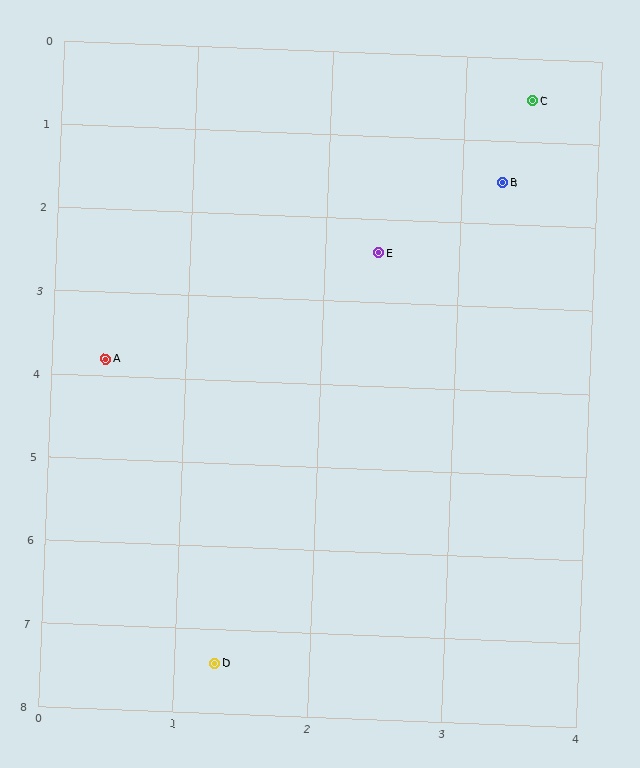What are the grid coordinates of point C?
Point C is at approximately (3.5, 0.5).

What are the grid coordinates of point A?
Point A is at approximately (0.4, 3.8).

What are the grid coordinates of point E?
Point E is at approximately (2.4, 2.4).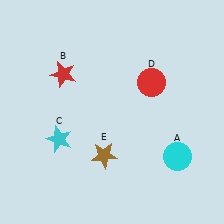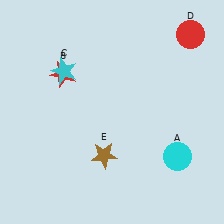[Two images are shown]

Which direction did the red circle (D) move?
The red circle (D) moved up.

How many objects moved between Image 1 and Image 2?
2 objects moved between the two images.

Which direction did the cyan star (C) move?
The cyan star (C) moved up.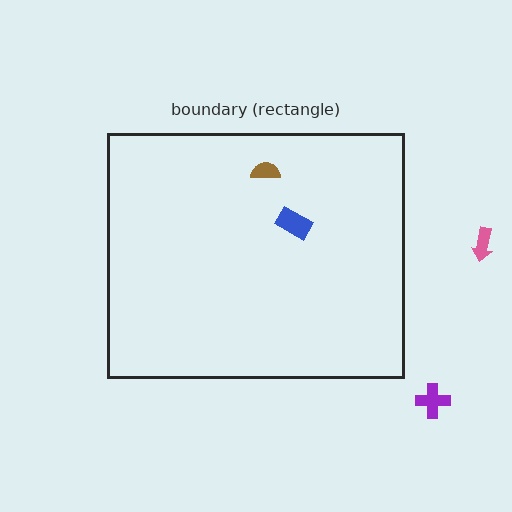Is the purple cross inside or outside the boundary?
Outside.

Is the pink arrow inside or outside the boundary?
Outside.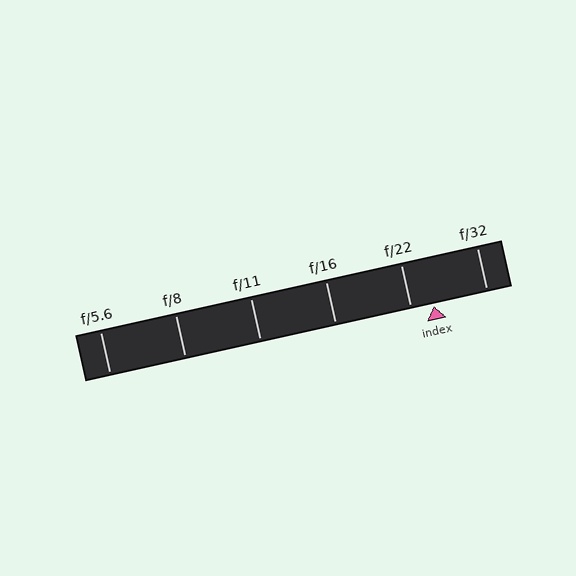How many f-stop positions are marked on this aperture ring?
There are 6 f-stop positions marked.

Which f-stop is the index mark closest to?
The index mark is closest to f/22.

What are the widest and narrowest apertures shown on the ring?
The widest aperture shown is f/5.6 and the narrowest is f/32.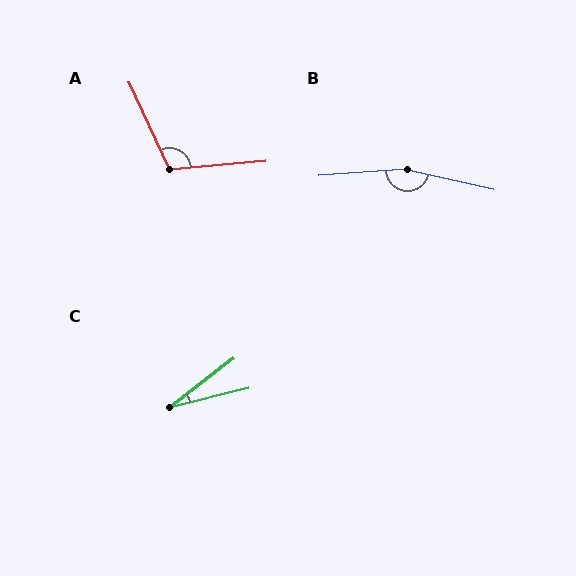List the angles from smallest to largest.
C (24°), A (110°), B (163°).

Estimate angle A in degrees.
Approximately 110 degrees.